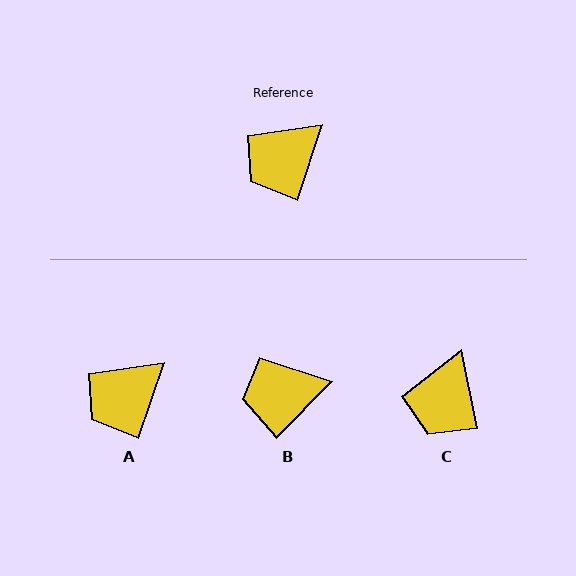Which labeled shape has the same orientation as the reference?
A.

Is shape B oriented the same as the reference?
No, it is off by about 26 degrees.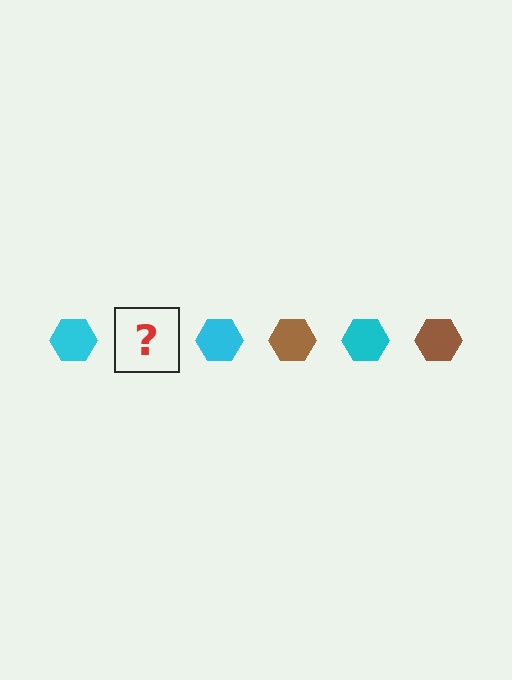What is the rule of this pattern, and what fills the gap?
The rule is that the pattern cycles through cyan, brown hexagons. The gap should be filled with a brown hexagon.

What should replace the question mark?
The question mark should be replaced with a brown hexagon.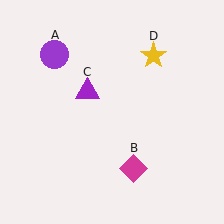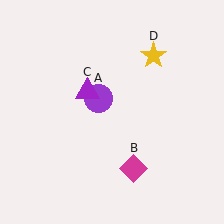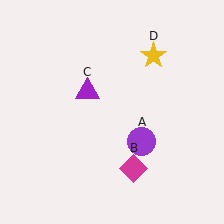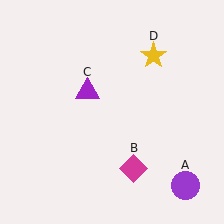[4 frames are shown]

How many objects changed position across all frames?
1 object changed position: purple circle (object A).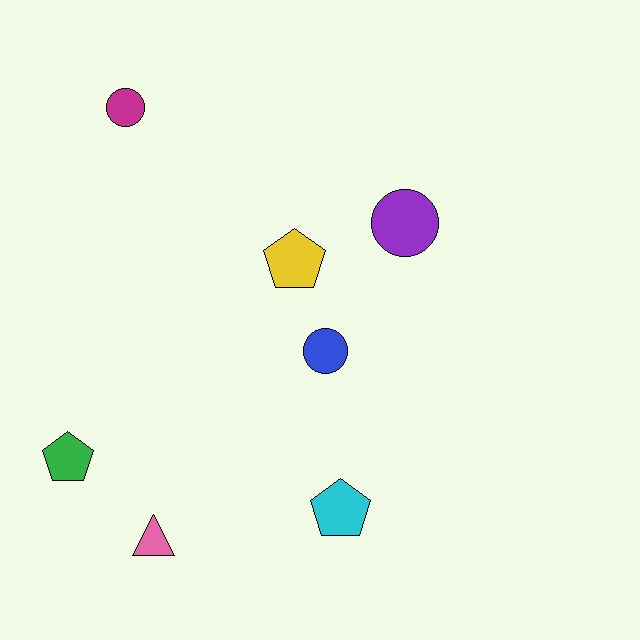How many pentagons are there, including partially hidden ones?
There are 3 pentagons.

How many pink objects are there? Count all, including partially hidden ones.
There is 1 pink object.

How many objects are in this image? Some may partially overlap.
There are 7 objects.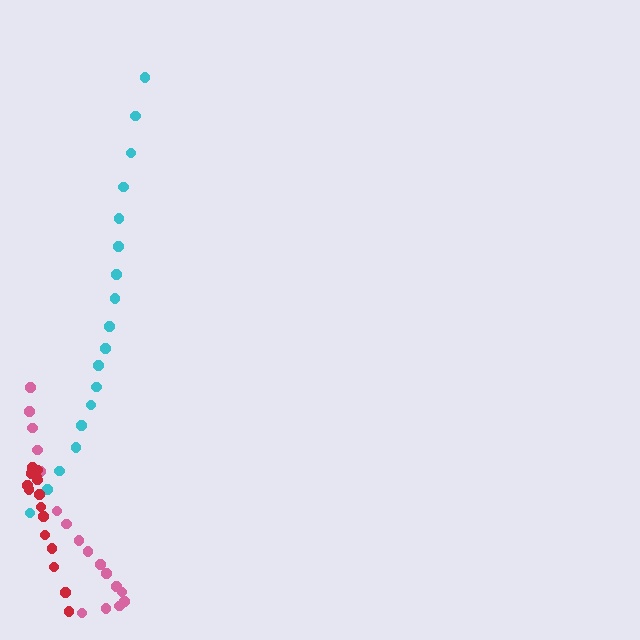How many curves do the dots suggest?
There are 3 distinct paths.